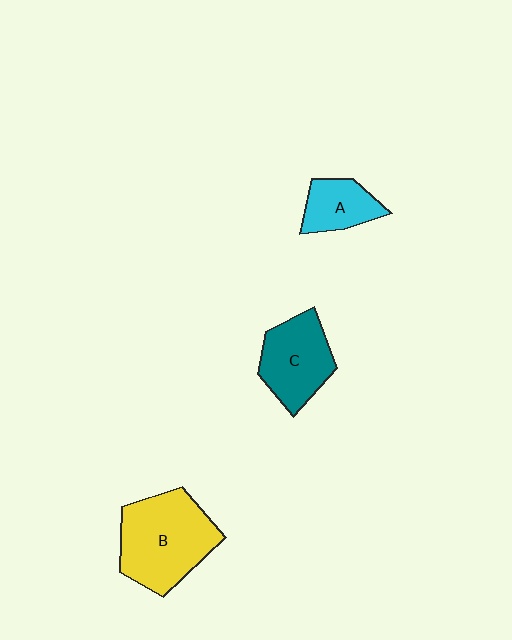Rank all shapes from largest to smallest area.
From largest to smallest: B (yellow), C (teal), A (cyan).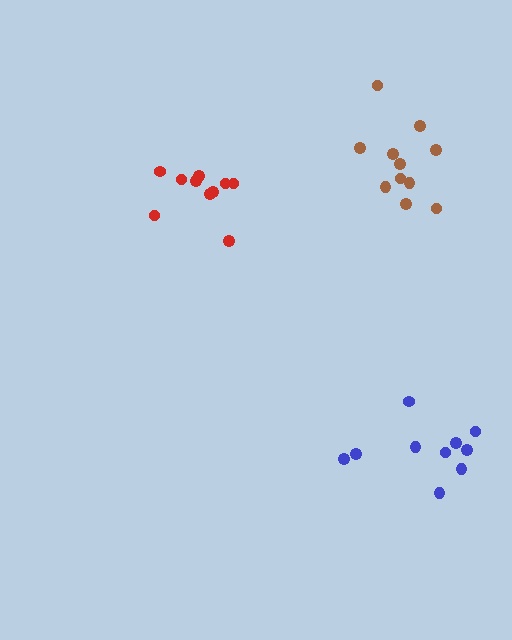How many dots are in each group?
Group 1: 11 dots, Group 2: 10 dots, Group 3: 10 dots (31 total).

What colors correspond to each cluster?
The clusters are colored: brown, red, blue.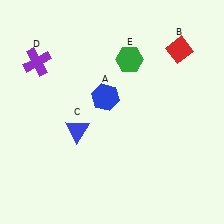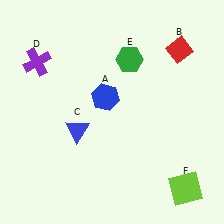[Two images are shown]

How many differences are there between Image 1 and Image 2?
There is 1 difference between the two images.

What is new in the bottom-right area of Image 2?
A lime square (F) was added in the bottom-right area of Image 2.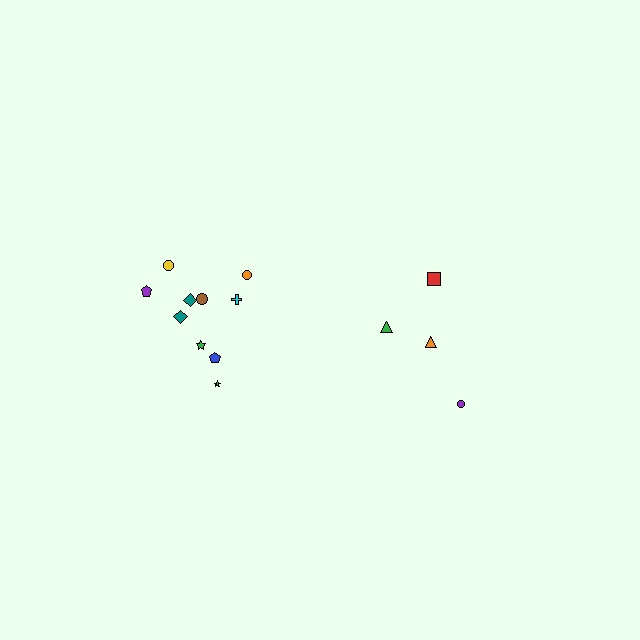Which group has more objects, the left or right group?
The left group.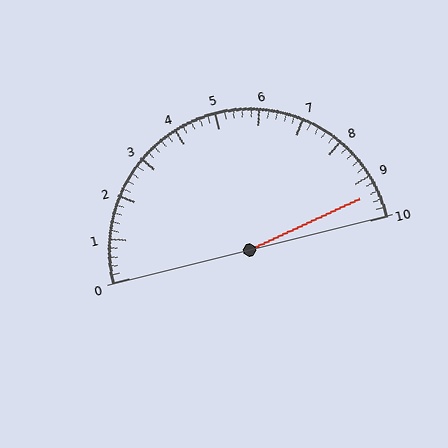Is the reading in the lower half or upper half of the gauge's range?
The reading is in the upper half of the range (0 to 10).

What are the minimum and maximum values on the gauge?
The gauge ranges from 0 to 10.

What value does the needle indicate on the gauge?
The needle indicates approximately 9.4.